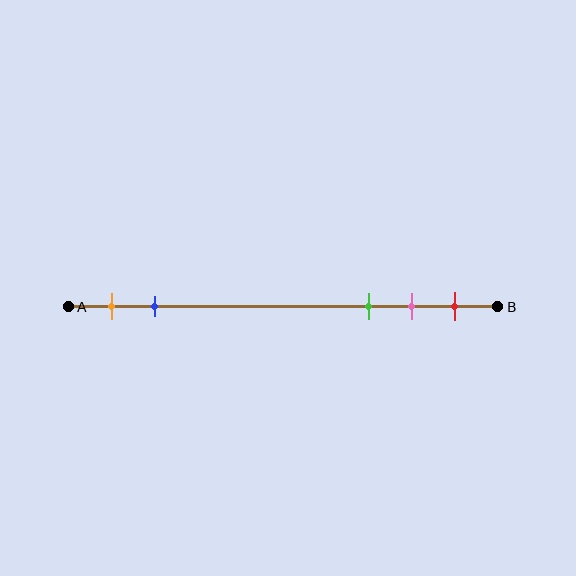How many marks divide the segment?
There are 5 marks dividing the segment.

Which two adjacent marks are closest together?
The pink and red marks are the closest adjacent pair.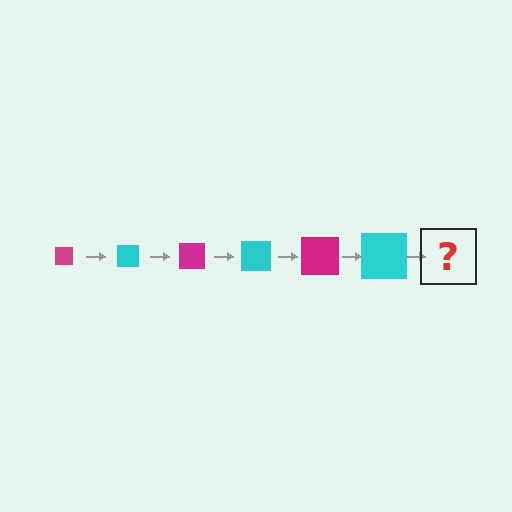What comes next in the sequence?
The next element should be a magenta square, larger than the previous one.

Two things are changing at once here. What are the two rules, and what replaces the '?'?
The two rules are that the square grows larger each step and the color cycles through magenta and cyan. The '?' should be a magenta square, larger than the previous one.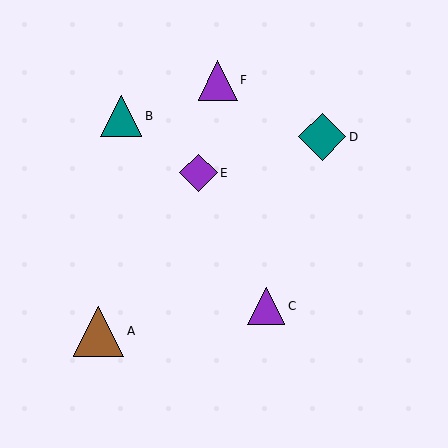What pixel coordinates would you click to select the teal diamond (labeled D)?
Click at (322, 137) to select the teal diamond D.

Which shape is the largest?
The brown triangle (labeled A) is the largest.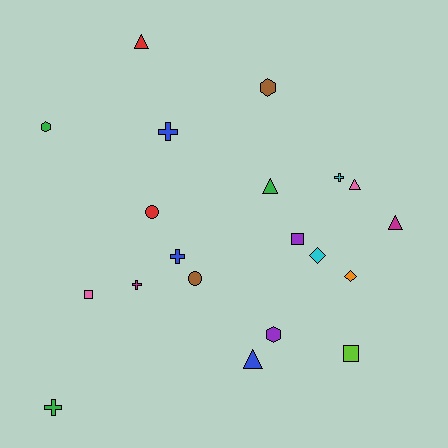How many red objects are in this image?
There are 2 red objects.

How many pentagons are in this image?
There are no pentagons.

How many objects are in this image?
There are 20 objects.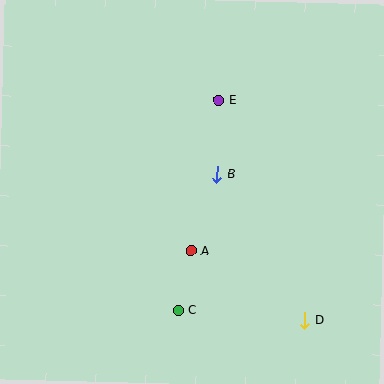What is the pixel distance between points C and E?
The distance between C and E is 214 pixels.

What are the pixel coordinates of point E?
Point E is at (219, 100).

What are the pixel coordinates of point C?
Point C is at (179, 310).